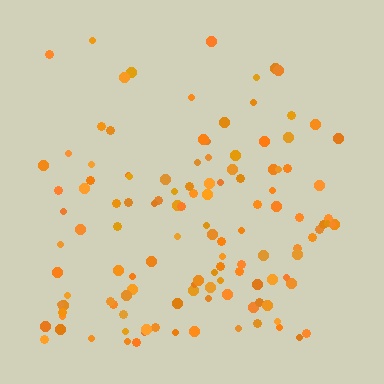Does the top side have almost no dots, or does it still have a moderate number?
Still a moderate number, just noticeably fewer than the bottom.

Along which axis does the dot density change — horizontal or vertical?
Vertical.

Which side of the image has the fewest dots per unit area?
The top.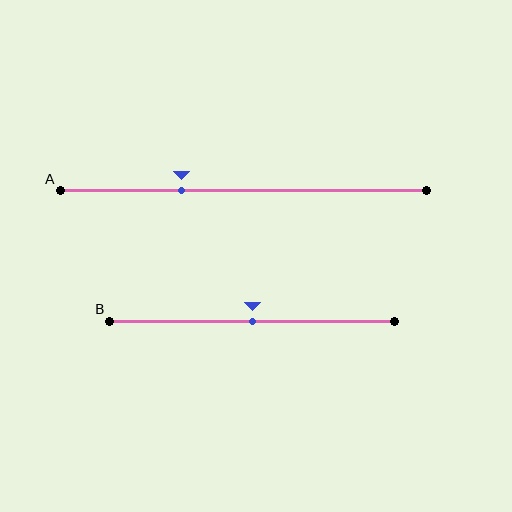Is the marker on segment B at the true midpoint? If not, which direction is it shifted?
Yes, the marker on segment B is at the true midpoint.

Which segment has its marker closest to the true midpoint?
Segment B has its marker closest to the true midpoint.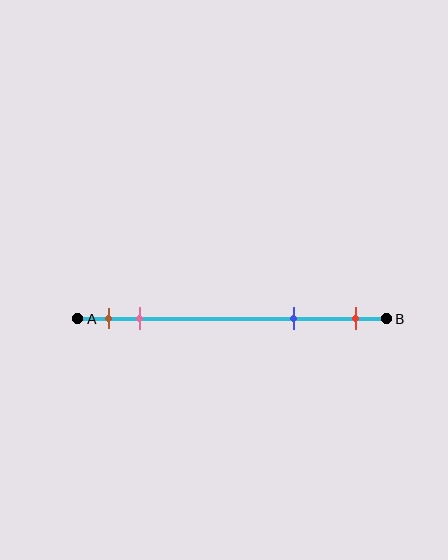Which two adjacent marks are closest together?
The brown and pink marks are the closest adjacent pair.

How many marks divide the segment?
There are 4 marks dividing the segment.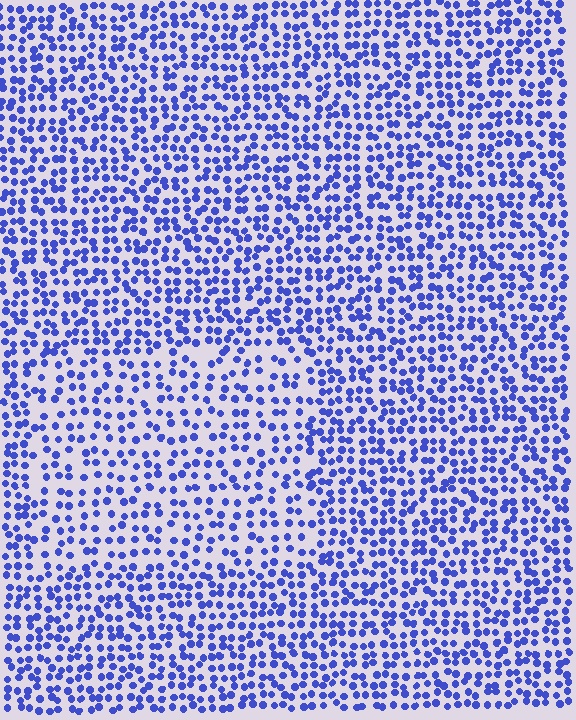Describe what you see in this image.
The image contains small blue elements arranged at two different densities. A rectangle-shaped region is visible where the elements are less densely packed than the surrounding area.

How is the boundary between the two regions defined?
The boundary is defined by a change in element density (approximately 1.6x ratio). All elements are the same color, size, and shape.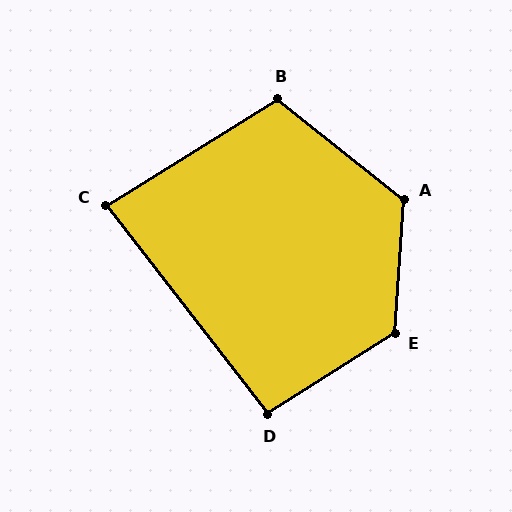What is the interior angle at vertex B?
Approximately 110 degrees (obtuse).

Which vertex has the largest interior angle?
E, at approximately 127 degrees.